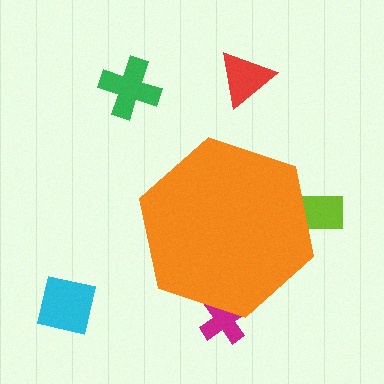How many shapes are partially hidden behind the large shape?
2 shapes are partially hidden.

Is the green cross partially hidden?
No, the green cross is fully visible.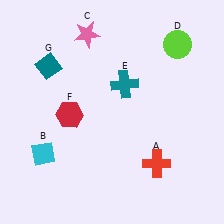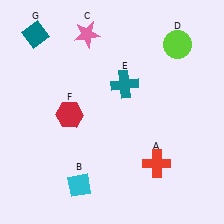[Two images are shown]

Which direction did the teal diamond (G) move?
The teal diamond (G) moved up.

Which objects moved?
The objects that moved are: the cyan diamond (B), the teal diamond (G).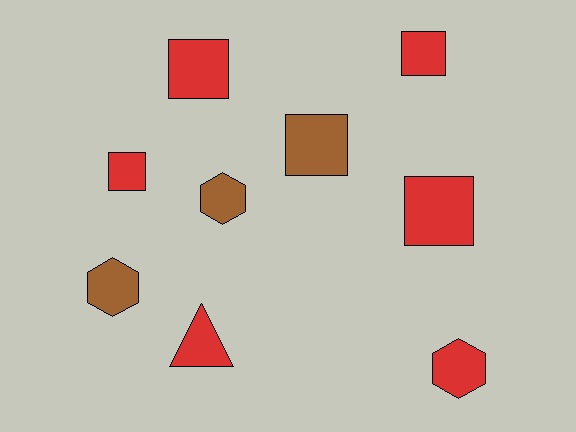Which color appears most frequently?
Red, with 6 objects.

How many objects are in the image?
There are 9 objects.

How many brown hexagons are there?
There are 2 brown hexagons.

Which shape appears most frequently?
Square, with 5 objects.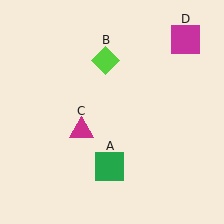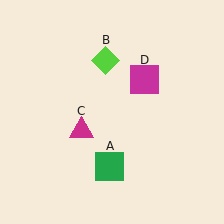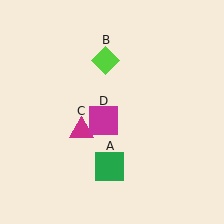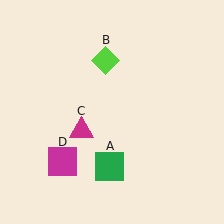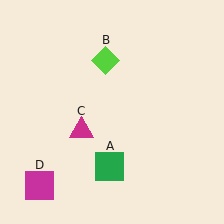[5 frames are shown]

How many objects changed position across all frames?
1 object changed position: magenta square (object D).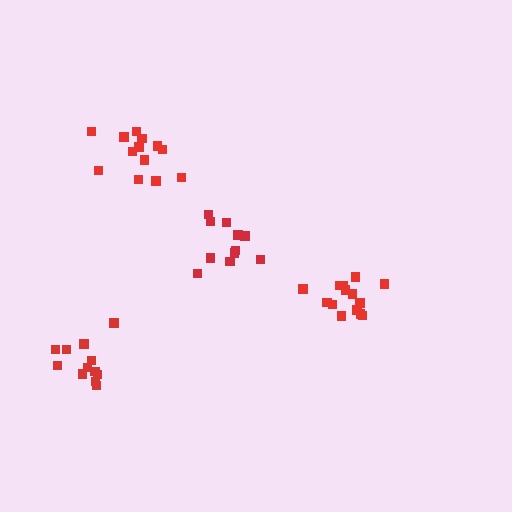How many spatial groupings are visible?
There are 4 spatial groupings.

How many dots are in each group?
Group 1: 14 dots, Group 2: 11 dots, Group 3: 12 dots, Group 4: 13 dots (50 total).